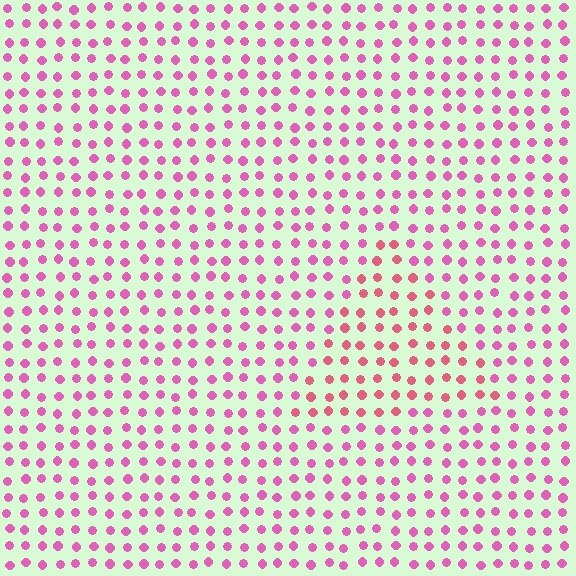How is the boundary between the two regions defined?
The boundary is defined purely by a slight shift in hue (about 27 degrees). Spacing, size, and orientation are identical on both sides.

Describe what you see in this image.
The image is filled with small pink elements in a uniform arrangement. A triangle-shaped region is visible where the elements are tinted to a slightly different hue, forming a subtle color boundary.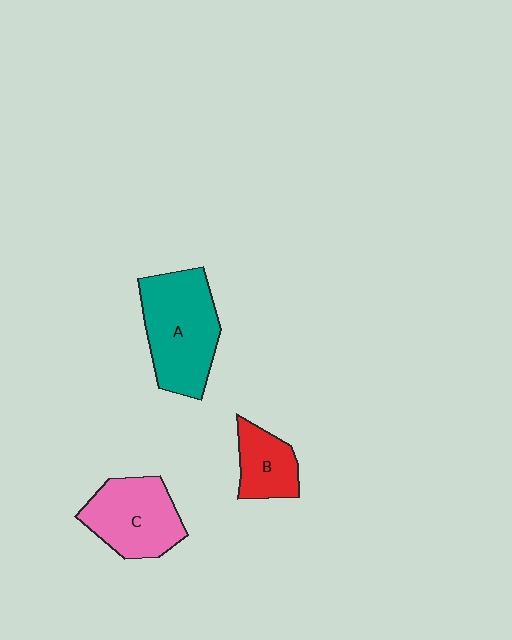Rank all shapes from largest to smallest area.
From largest to smallest: A (teal), C (pink), B (red).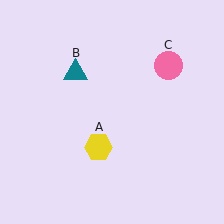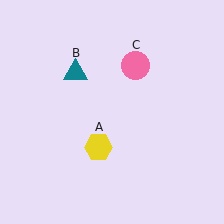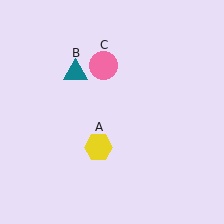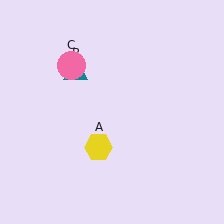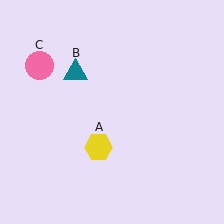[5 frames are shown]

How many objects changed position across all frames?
1 object changed position: pink circle (object C).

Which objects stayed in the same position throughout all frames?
Yellow hexagon (object A) and teal triangle (object B) remained stationary.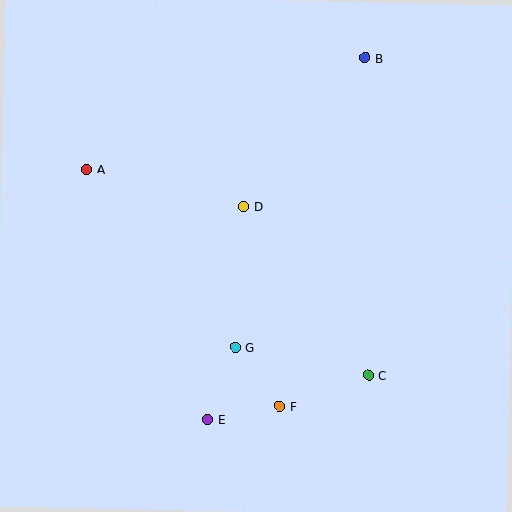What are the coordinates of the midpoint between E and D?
The midpoint between E and D is at (226, 313).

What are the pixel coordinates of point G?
Point G is at (235, 347).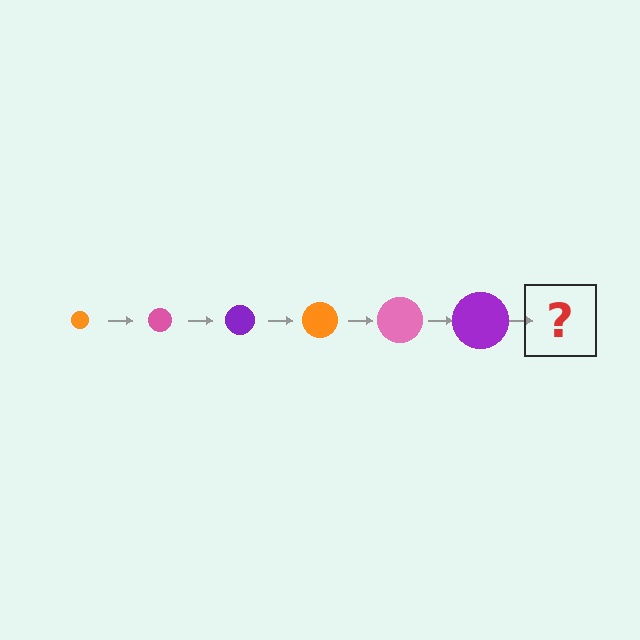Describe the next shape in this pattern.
It should be an orange circle, larger than the previous one.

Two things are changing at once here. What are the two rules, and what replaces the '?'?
The two rules are that the circle grows larger each step and the color cycles through orange, pink, and purple. The '?' should be an orange circle, larger than the previous one.